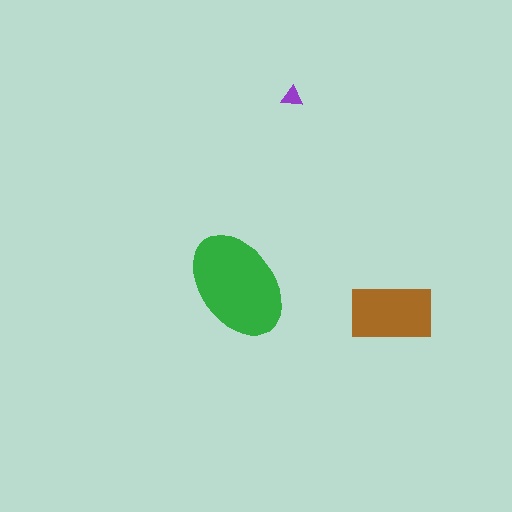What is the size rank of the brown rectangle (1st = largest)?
2nd.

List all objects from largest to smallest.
The green ellipse, the brown rectangle, the purple triangle.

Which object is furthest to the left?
The green ellipse is leftmost.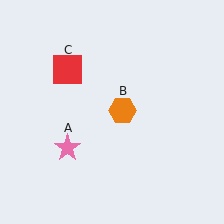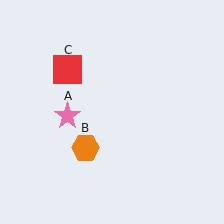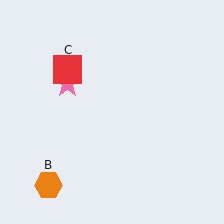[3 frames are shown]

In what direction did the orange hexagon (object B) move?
The orange hexagon (object B) moved down and to the left.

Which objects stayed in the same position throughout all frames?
Red square (object C) remained stationary.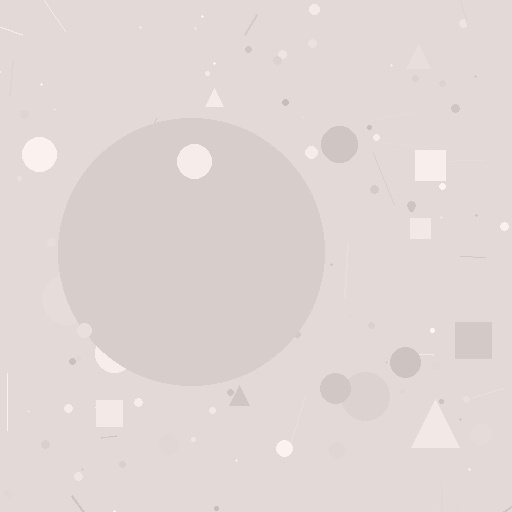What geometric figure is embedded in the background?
A circle is embedded in the background.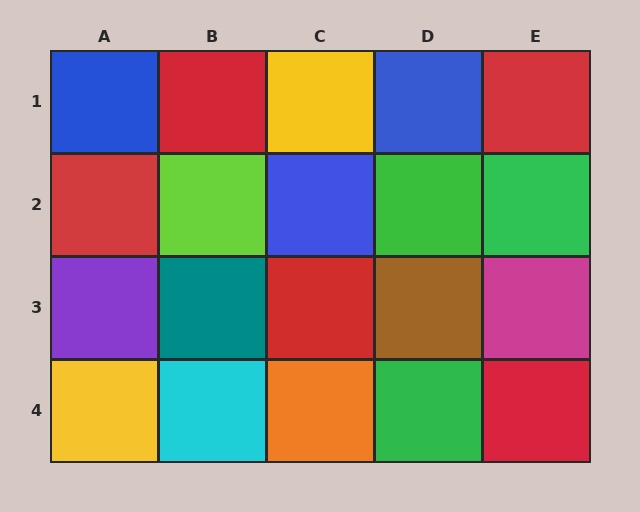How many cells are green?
3 cells are green.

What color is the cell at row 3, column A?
Purple.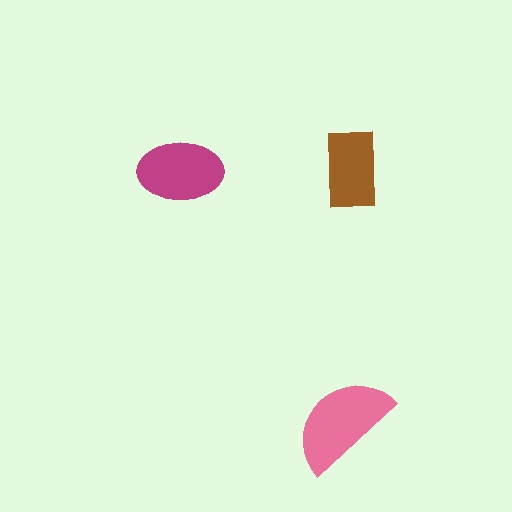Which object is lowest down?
The pink semicircle is bottommost.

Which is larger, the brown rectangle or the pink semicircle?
The pink semicircle.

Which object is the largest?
The pink semicircle.